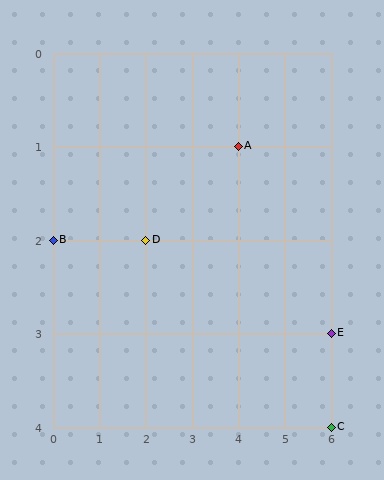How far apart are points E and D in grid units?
Points E and D are 4 columns and 1 row apart (about 4.1 grid units diagonally).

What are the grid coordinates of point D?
Point D is at grid coordinates (2, 2).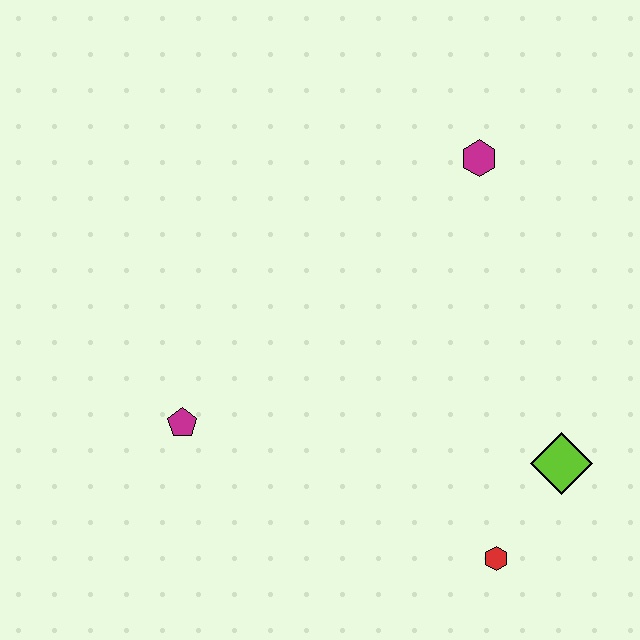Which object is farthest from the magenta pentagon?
The magenta hexagon is farthest from the magenta pentagon.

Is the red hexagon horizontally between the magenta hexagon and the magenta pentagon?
No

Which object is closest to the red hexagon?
The lime diamond is closest to the red hexagon.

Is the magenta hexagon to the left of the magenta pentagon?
No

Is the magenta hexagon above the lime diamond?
Yes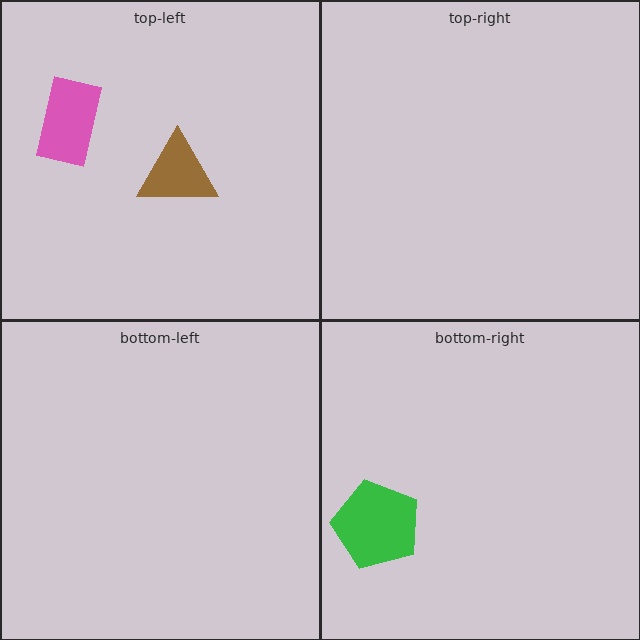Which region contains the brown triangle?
The top-left region.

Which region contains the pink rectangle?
The top-left region.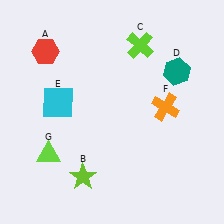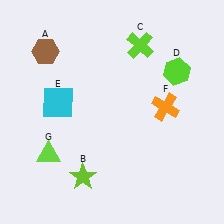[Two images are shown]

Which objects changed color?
A changed from red to brown. D changed from teal to lime.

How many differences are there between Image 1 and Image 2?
There are 2 differences between the two images.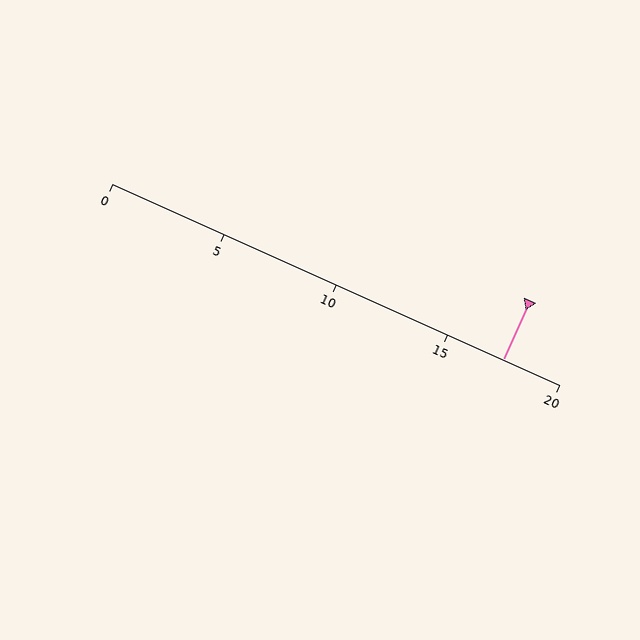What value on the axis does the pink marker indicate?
The marker indicates approximately 17.5.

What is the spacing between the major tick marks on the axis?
The major ticks are spaced 5 apart.